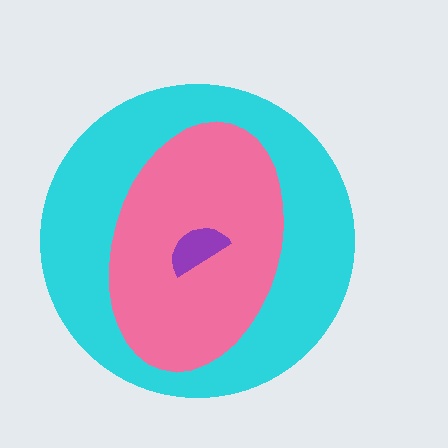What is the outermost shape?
The cyan circle.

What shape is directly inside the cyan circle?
The pink ellipse.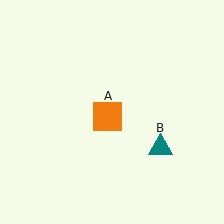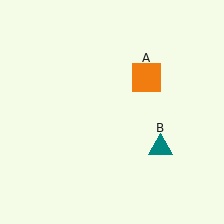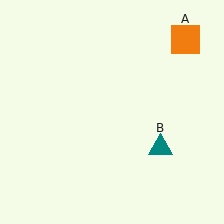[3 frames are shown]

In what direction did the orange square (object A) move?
The orange square (object A) moved up and to the right.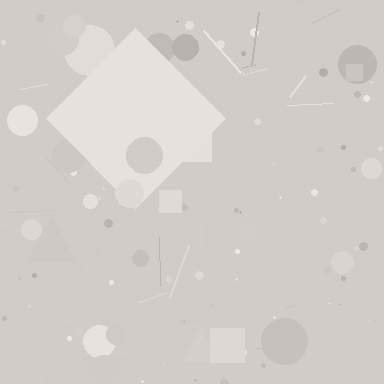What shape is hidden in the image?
A diamond is hidden in the image.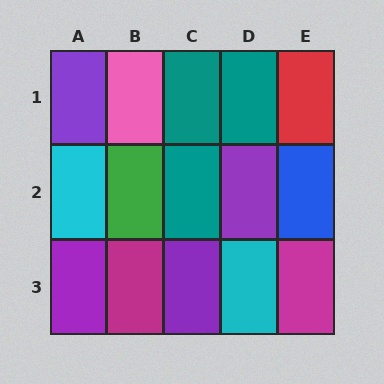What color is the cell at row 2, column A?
Cyan.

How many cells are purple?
4 cells are purple.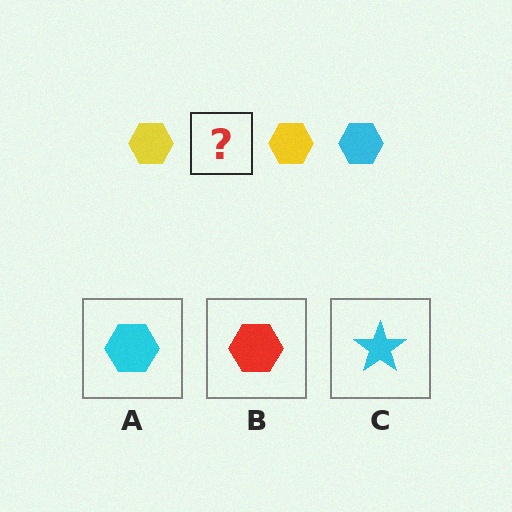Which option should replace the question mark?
Option A.